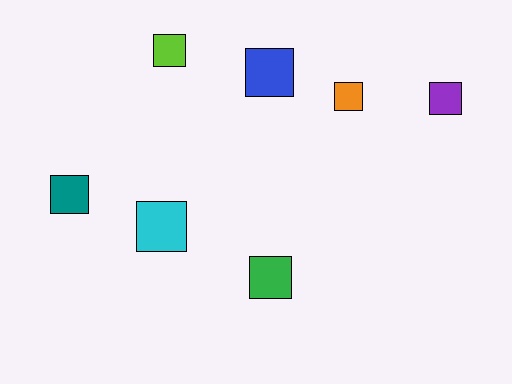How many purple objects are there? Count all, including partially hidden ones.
There is 1 purple object.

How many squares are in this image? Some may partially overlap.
There are 7 squares.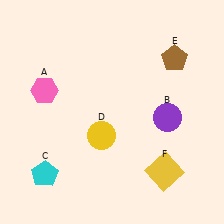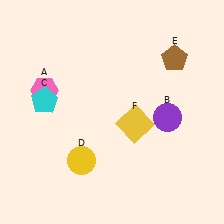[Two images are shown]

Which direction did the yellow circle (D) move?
The yellow circle (D) moved down.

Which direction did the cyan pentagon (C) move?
The cyan pentagon (C) moved up.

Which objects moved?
The objects that moved are: the cyan pentagon (C), the yellow circle (D), the yellow square (F).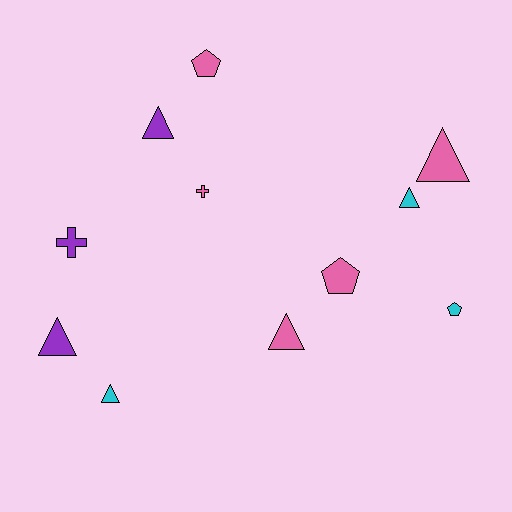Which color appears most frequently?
Pink, with 5 objects.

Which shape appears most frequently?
Triangle, with 6 objects.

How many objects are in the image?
There are 11 objects.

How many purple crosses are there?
There is 1 purple cross.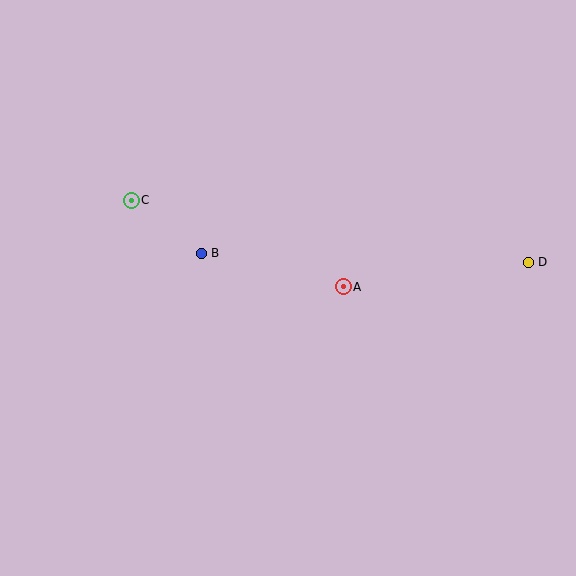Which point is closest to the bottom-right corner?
Point D is closest to the bottom-right corner.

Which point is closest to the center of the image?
Point A at (343, 287) is closest to the center.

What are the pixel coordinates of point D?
Point D is at (528, 262).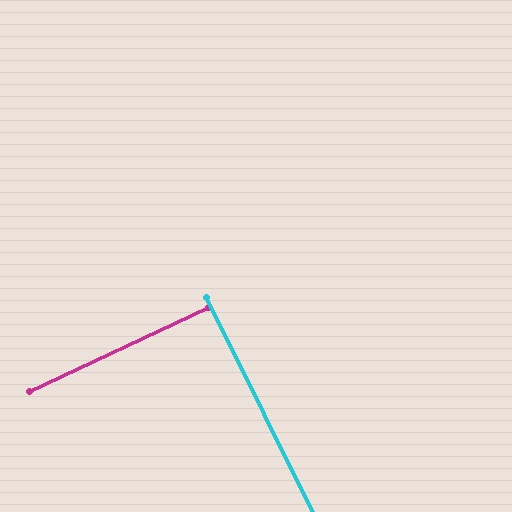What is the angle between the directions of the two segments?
Approximately 89 degrees.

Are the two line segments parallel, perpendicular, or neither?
Perpendicular — they meet at approximately 89°.